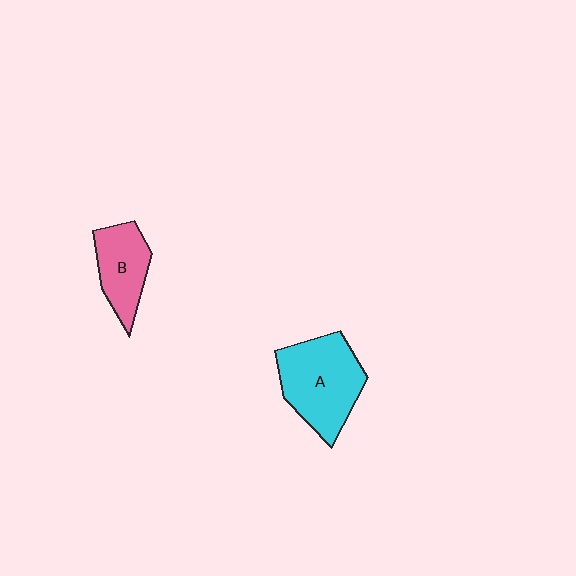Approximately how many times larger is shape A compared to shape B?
Approximately 1.6 times.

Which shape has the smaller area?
Shape B (pink).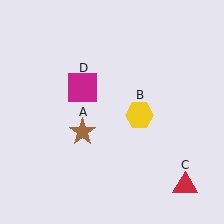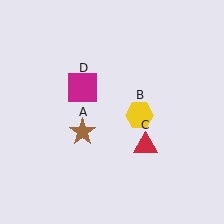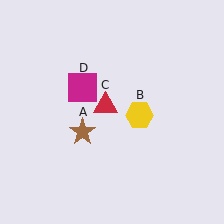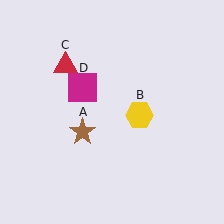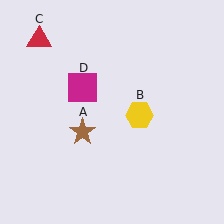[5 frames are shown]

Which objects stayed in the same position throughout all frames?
Brown star (object A) and yellow hexagon (object B) and magenta square (object D) remained stationary.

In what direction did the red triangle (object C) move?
The red triangle (object C) moved up and to the left.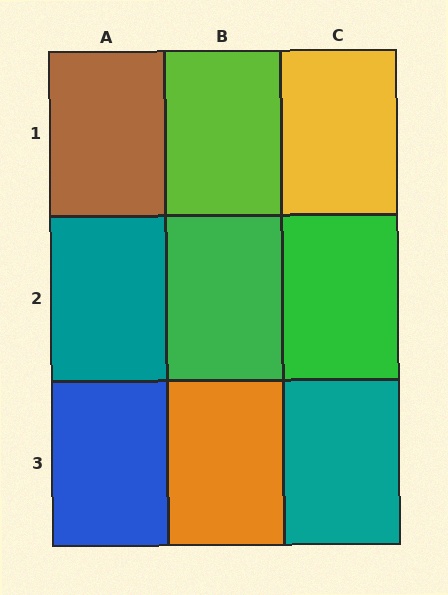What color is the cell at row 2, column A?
Teal.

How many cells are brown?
1 cell is brown.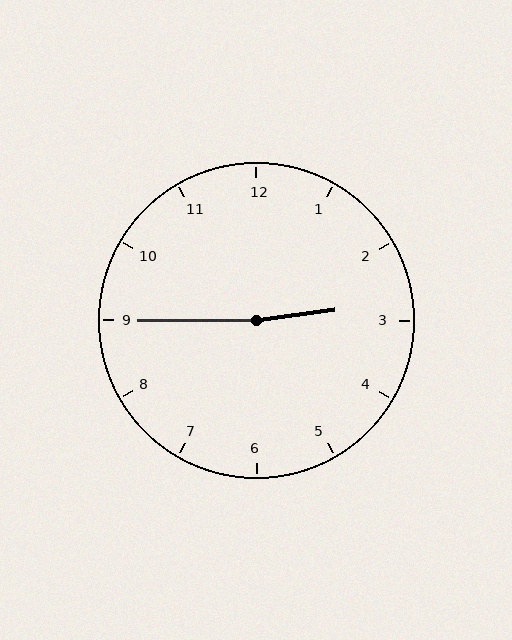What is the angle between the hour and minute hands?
Approximately 172 degrees.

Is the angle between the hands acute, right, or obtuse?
It is obtuse.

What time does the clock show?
2:45.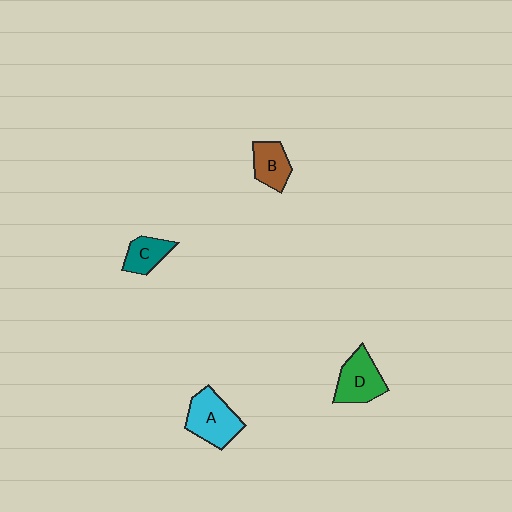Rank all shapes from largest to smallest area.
From largest to smallest: A (cyan), D (green), B (brown), C (teal).